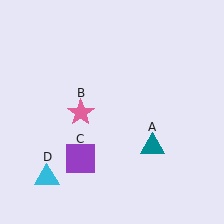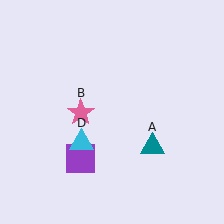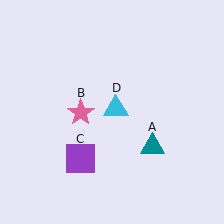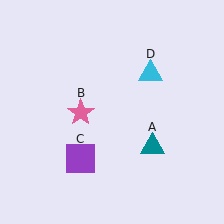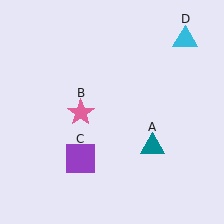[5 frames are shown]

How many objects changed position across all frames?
1 object changed position: cyan triangle (object D).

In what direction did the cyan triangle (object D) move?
The cyan triangle (object D) moved up and to the right.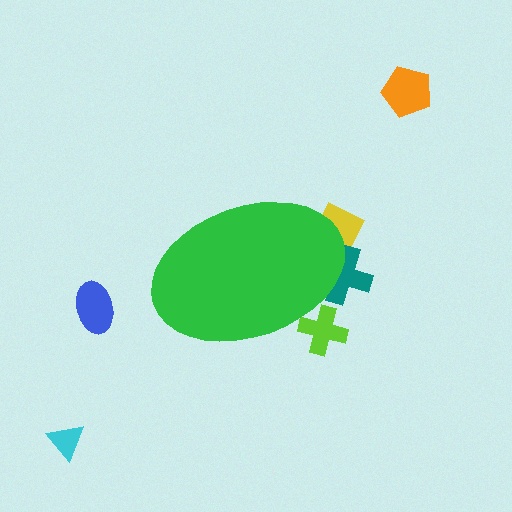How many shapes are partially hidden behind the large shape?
3 shapes are partially hidden.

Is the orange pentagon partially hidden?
No, the orange pentagon is fully visible.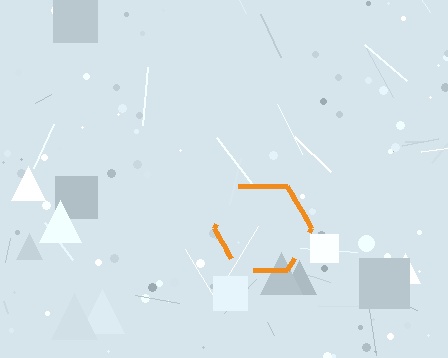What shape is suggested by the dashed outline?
The dashed outline suggests a hexagon.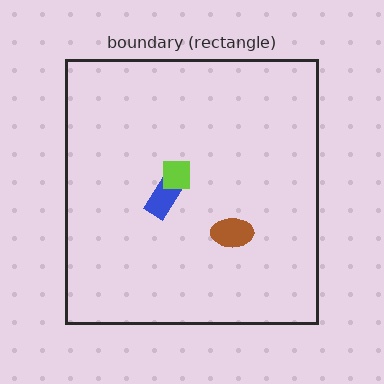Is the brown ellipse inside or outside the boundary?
Inside.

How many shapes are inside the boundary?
3 inside, 0 outside.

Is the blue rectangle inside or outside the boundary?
Inside.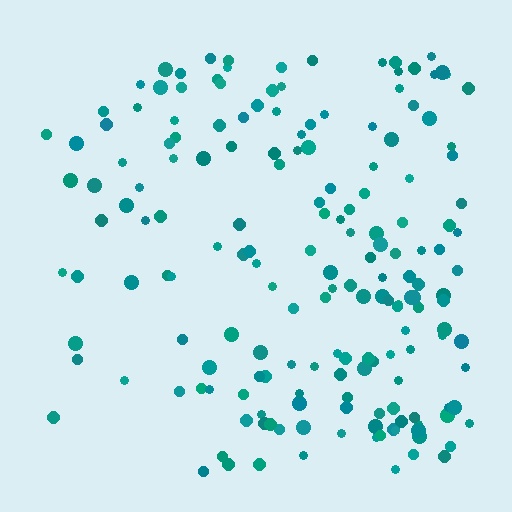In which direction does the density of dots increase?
From left to right, with the right side densest.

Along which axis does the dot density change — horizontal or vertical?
Horizontal.